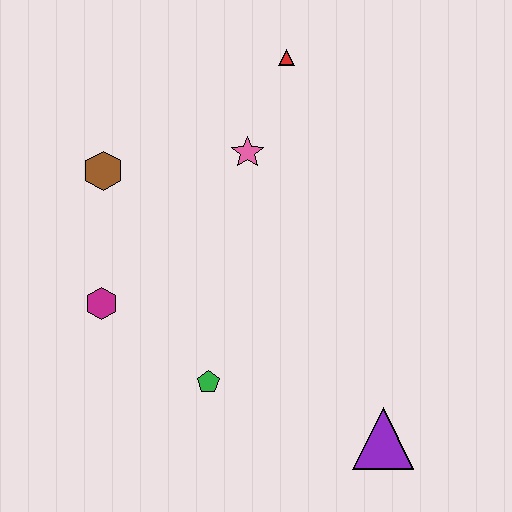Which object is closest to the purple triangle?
The green pentagon is closest to the purple triangle.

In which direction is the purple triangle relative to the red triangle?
The purple triangle is below the red triangle.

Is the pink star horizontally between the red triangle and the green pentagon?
Yes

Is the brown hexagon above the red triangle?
No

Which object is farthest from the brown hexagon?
The purple triangle is farthest from the brown hexagon.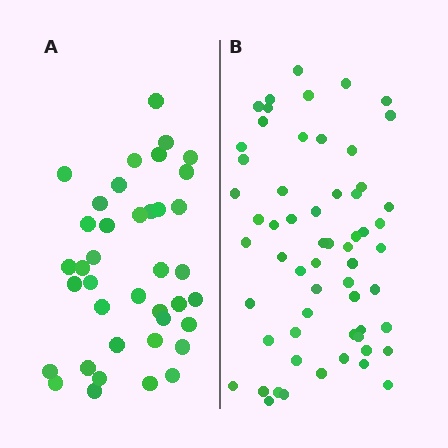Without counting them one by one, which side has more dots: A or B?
Region B (the right region) has more dots.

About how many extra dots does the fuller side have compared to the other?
Region B has approximately 20 more dots than region A.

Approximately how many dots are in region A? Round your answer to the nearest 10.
About 40 dots. (The exact count is 39, which rounds to 40.)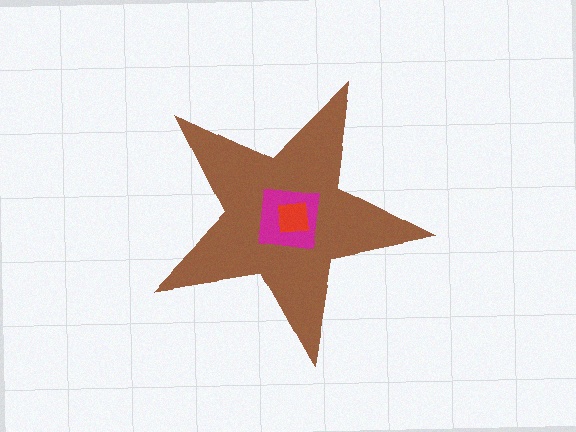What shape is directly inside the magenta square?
The red square.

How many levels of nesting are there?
3.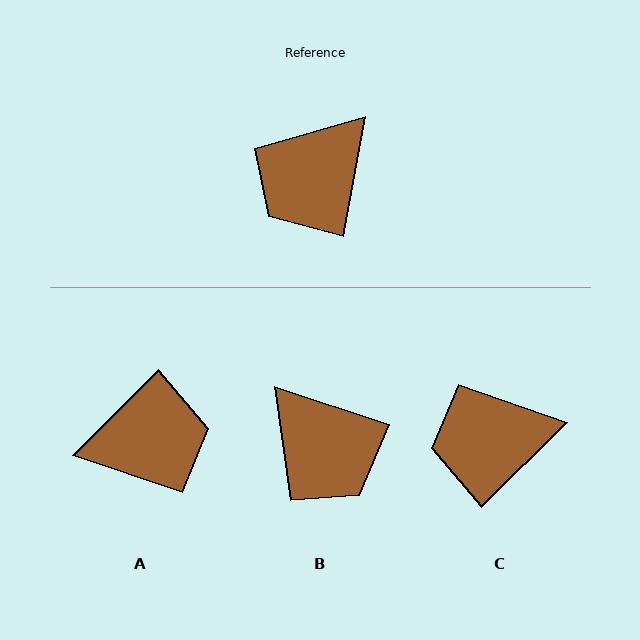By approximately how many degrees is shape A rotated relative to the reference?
Approximately 145 degrees counter-clockwise.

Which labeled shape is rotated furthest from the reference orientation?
A, about 145 degrees away.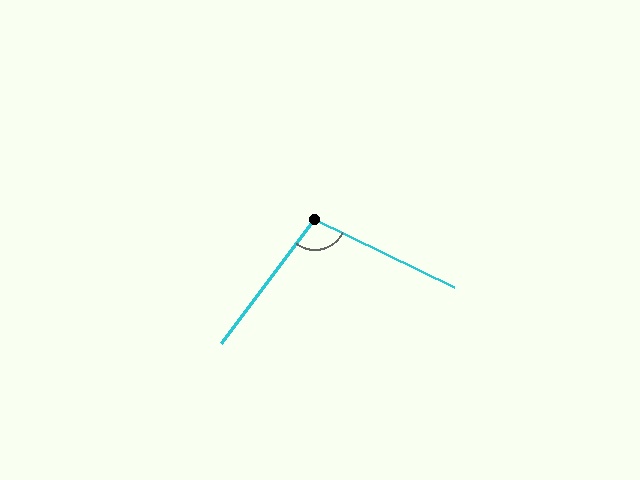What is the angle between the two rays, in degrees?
Approximately 101 degrees.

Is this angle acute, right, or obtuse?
It is obtuse.